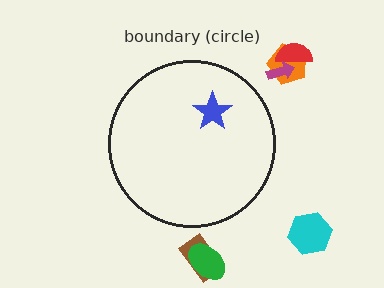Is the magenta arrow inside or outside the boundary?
Outside.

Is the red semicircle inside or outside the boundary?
Outside.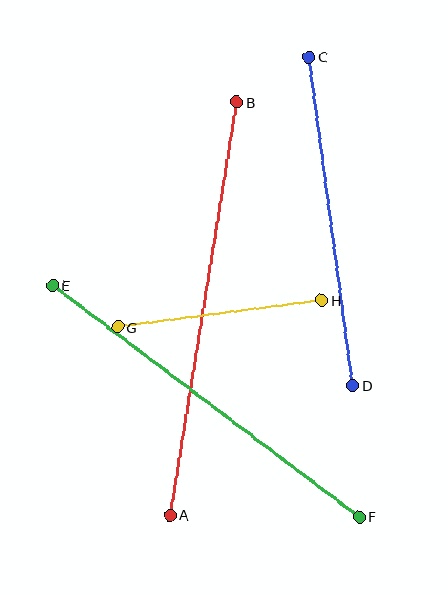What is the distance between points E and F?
The distance is approximately 384 pixels.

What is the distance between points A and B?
The distance is approximately 418 pixels.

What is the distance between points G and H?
The distance is approximately 205 pixels.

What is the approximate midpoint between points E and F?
The midpoint is at approximately (206, 401) pixels.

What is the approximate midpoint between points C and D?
The midpoint is at approximately (331, 221) pixels.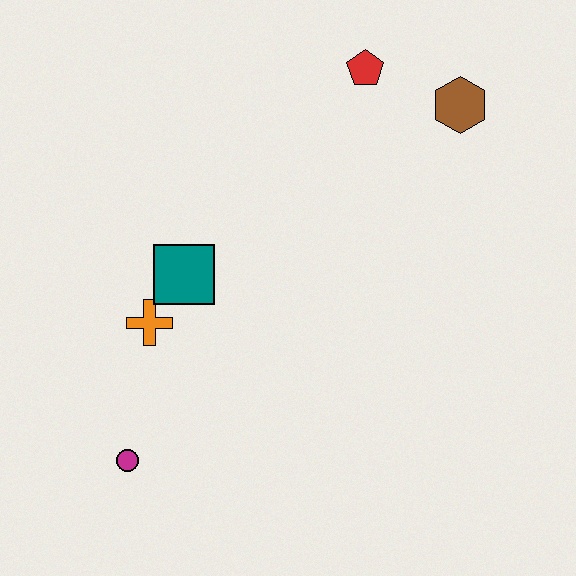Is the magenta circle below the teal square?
Yes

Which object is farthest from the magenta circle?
The brown hexagon is farthest from the magenta circle.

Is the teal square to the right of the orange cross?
Yes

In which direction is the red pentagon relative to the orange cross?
The red pentagon is above the orange cross.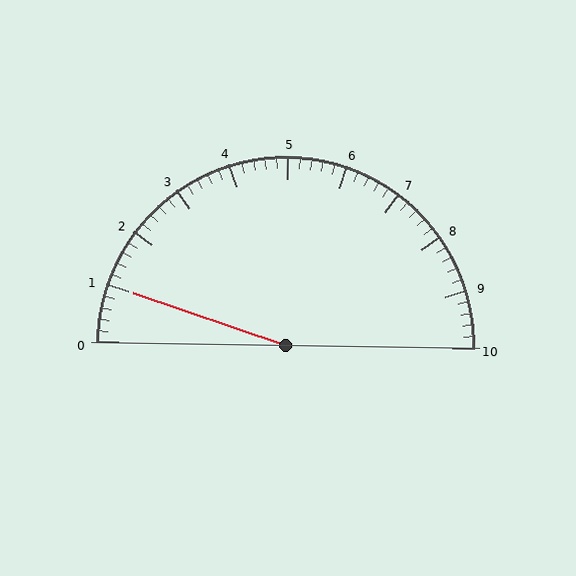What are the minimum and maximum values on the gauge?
The gauge ranges from 0 to 10.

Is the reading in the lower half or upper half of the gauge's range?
The reading is in the lower half of the range (0 to 10).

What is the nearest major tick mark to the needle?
The nearest major tick mark is 1.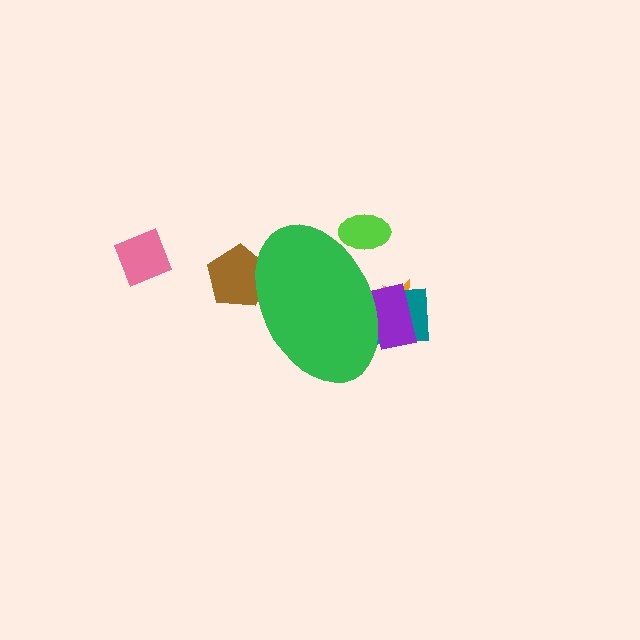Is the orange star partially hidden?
Yes, the orange star is partially hidden behind the green ellipse.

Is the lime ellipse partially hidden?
Yes, the lime ellipse is partially hidden behind the green ellipse.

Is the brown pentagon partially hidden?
Yes, the brown pentagon is partially hidden behind the green ellipse.